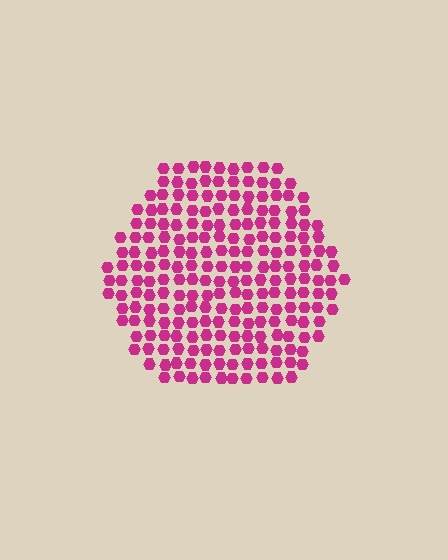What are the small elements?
The small elements are hexagons.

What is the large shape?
The large shape is a hexagon.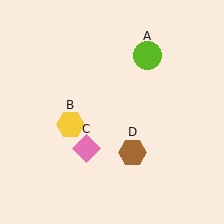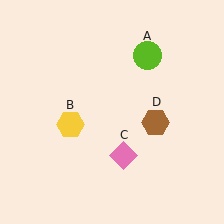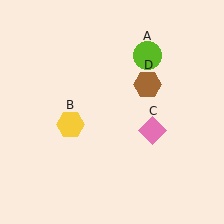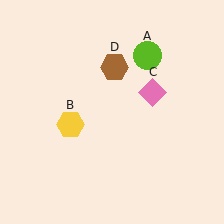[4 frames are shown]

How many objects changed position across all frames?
2 objects changed position: pink diamond (object C), brown hexagon (object D).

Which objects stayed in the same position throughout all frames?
Lime circle (object A) and yellow hexagon (object B) remained stationary.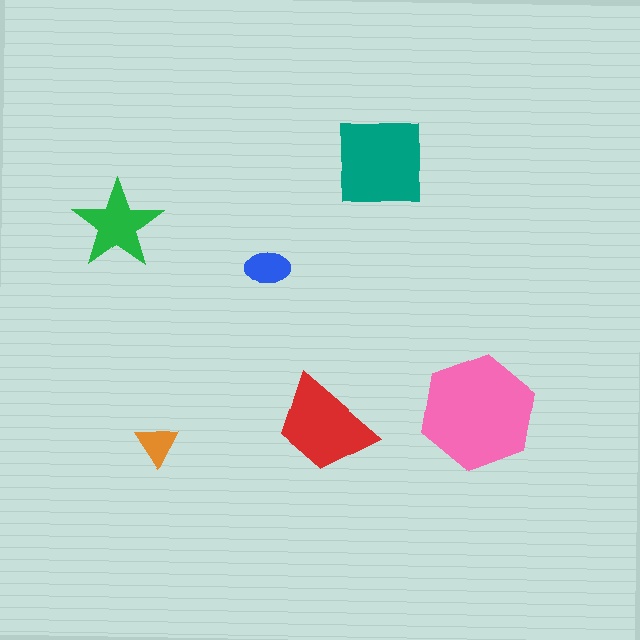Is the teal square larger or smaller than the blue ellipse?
Larger.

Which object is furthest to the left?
The green star is leftmost.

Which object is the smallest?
The orange triangle.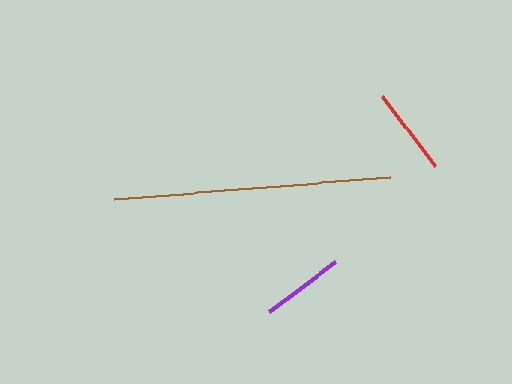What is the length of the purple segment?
The purple segment is approximately 83 pixels long.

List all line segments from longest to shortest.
From longest to shortest: brown, red, purple.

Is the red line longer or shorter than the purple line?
The red line is longer than the purple line.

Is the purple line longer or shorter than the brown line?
The brown line is longer than the purple line.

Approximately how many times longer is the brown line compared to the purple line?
The brown line is approximately 3.4 times the length of the purple line.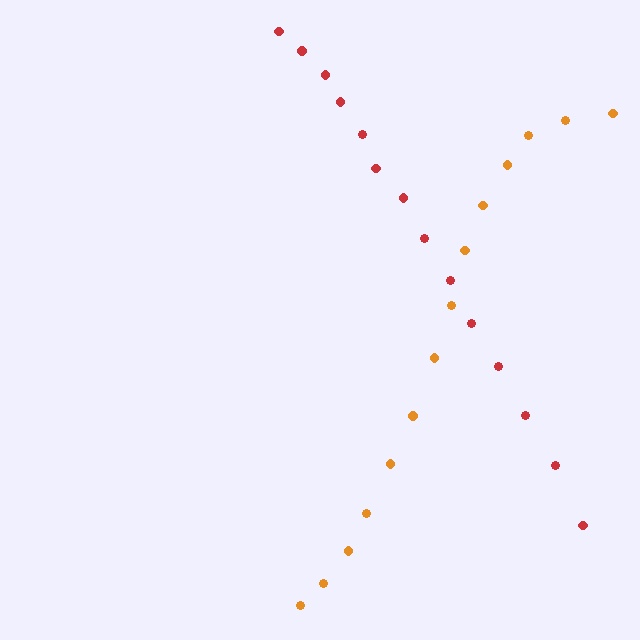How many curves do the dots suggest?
There are 2 distinct paths.